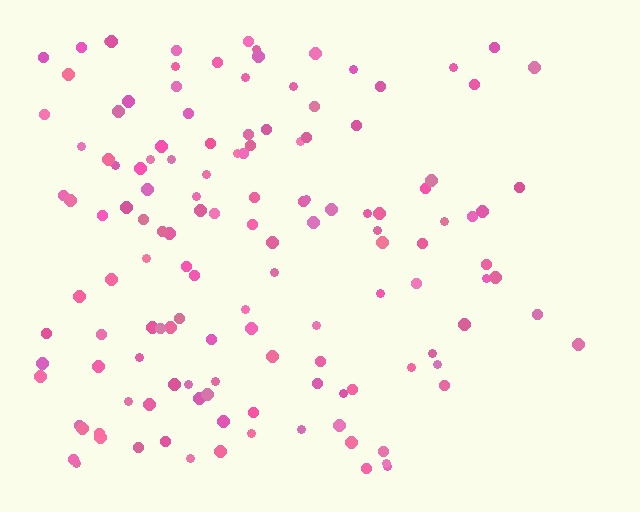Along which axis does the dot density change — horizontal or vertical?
Horizontal.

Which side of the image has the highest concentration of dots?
The left.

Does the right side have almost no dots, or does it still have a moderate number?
Still a moderate number, just noticeably fewer than the left.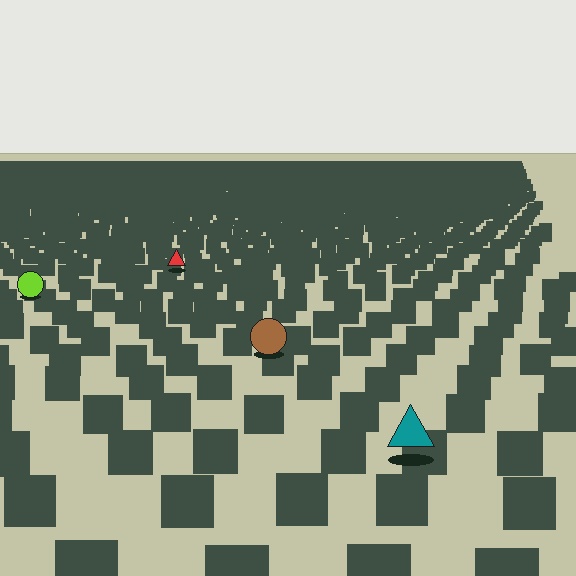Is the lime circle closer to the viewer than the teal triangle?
No. The teal triangle is closer — you can tell from the texture gradient: the ground texture is coarser near it.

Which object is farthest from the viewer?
The red triangle is farthest from the viewer. It appears smaller and the ground texture around it is denser.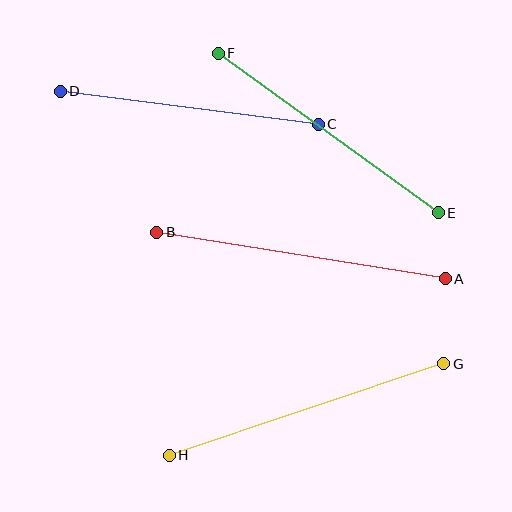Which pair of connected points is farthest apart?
Points A and B are farthest apart.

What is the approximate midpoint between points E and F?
The midpoint is at approximately (328, 133) pixels.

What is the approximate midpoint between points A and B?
The midpoint is at approximately (301, 256) pixels.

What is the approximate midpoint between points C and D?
The midpoint is at approximately (189, 108) pixels.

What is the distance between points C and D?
The distance is approximately 260 pixels.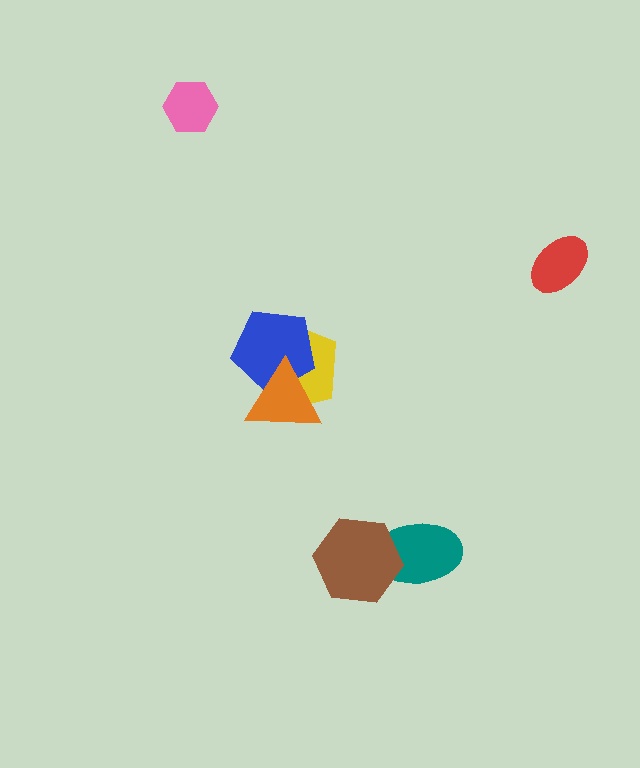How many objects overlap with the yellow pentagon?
2 objects overlap with the yellow pentagon.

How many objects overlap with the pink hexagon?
0 objects overlap with the pink hexagon.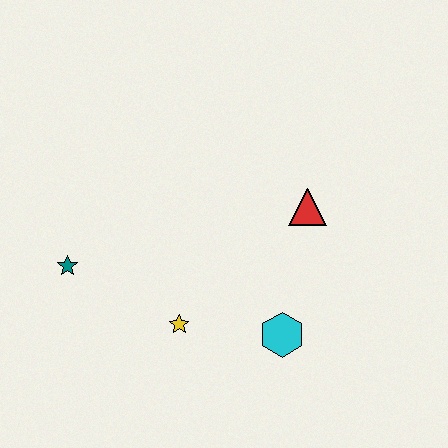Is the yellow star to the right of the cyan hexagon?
No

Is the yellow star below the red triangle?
Yes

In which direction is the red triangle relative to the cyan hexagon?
The red triangle is above the cyan hexagon.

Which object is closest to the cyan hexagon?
The yellow star is closest to the cyan hexagon.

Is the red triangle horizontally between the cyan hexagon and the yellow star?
No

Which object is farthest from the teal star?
The red triangle is farthest from the teal star.